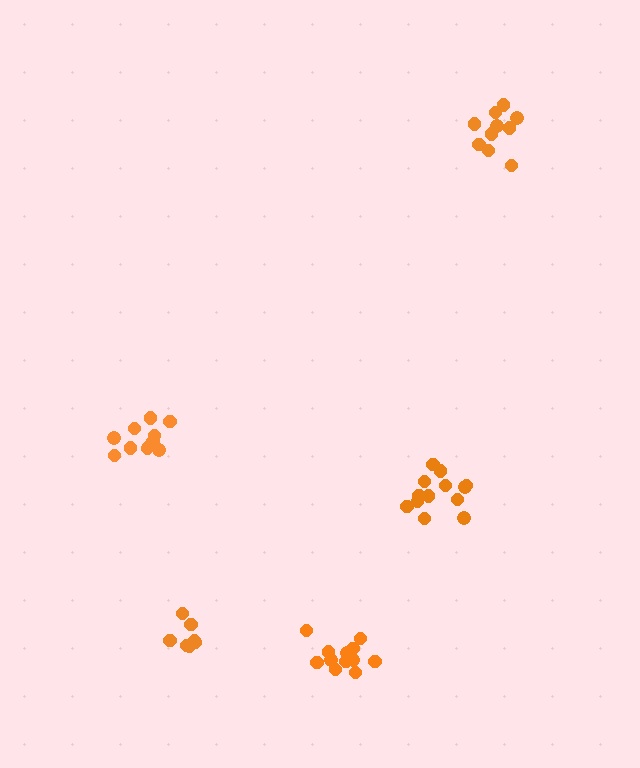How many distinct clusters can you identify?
There are 5 distinct clusters.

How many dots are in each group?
Group 1: 12 dots, Group 2: 13 dots, Group 3: 7 dots, Group 4: 12 dots, Group 5: 10 dots (54 total).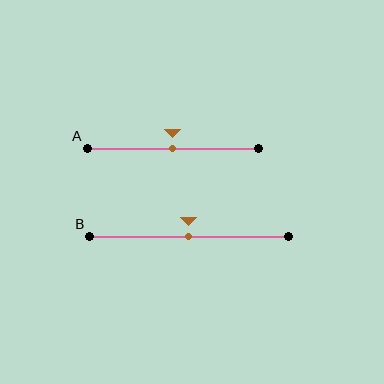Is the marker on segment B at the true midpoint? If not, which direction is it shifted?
Yes, the marker on segment B is at the true midpoint.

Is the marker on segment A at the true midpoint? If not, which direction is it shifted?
Yes, the marker on segment A is at the true midpoint.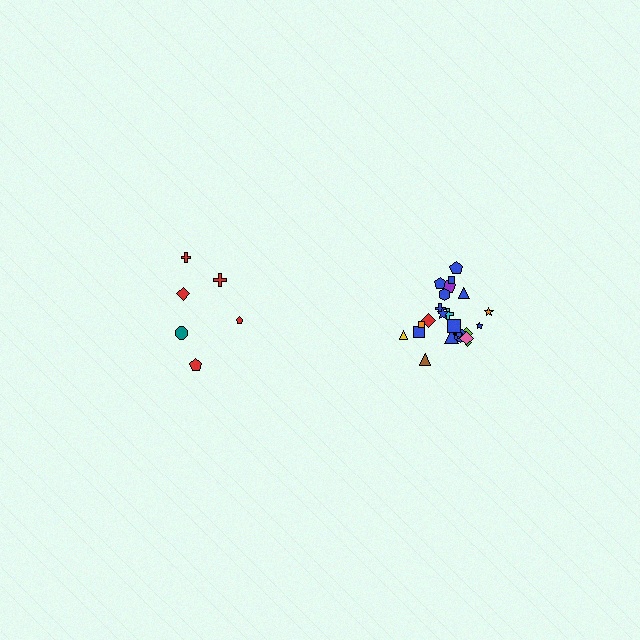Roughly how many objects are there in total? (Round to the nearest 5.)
Roughly 30 objects in total.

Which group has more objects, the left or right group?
The right group.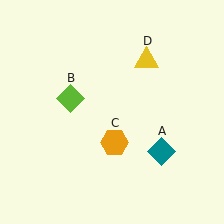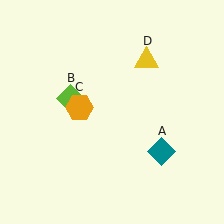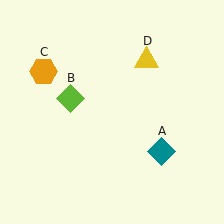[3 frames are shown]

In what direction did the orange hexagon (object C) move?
The orange hexagon (object C) moved up and to the left.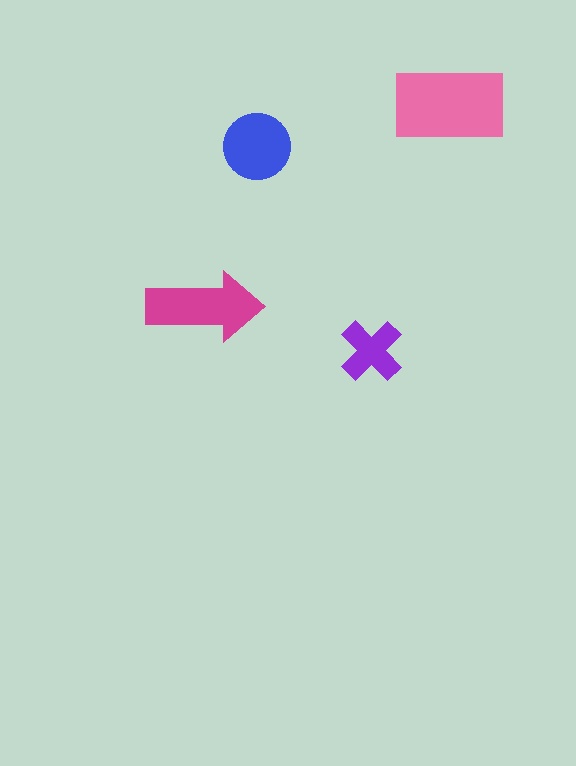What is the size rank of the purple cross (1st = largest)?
4th.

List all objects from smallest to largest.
The purple cross, the blue circle, the magenta arrow, the pink rectangle.